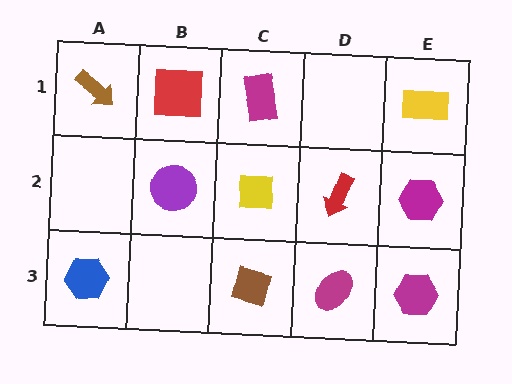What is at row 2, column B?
A purple circle.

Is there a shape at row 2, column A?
No, that cell is empty.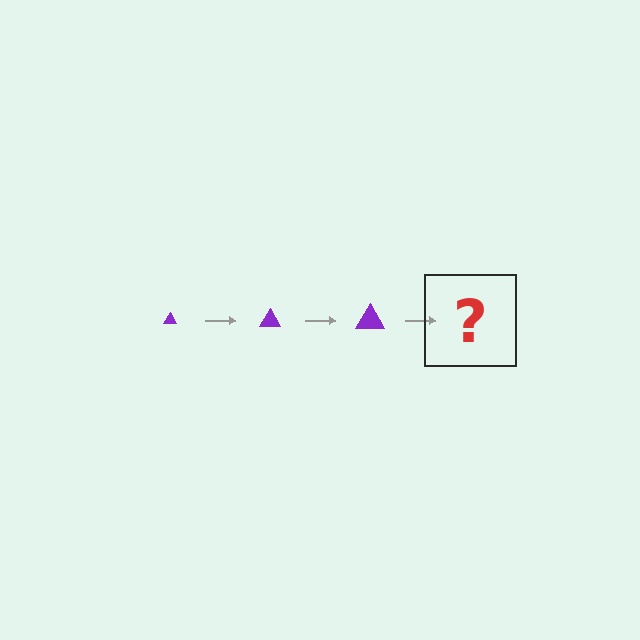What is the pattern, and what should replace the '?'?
The pattern is that the triangle gets progressively larger each step. The '?' should be a purple triangle, larger than the previous one.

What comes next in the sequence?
The next element should be a purple triangle, larger than the previous one.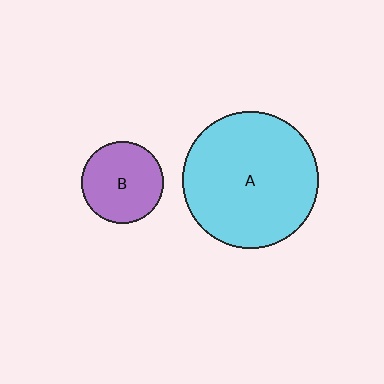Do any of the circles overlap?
No, none of the circles overlap.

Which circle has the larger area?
Circle A (cyan).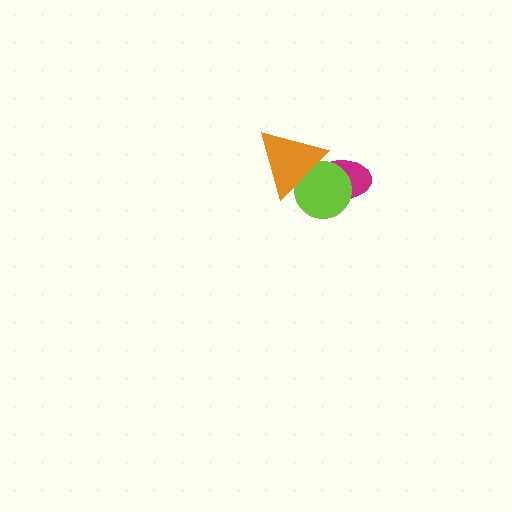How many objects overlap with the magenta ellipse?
2 objects overlap with the magenta ellipse.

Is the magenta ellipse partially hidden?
Yes, it is partially covered by another shape.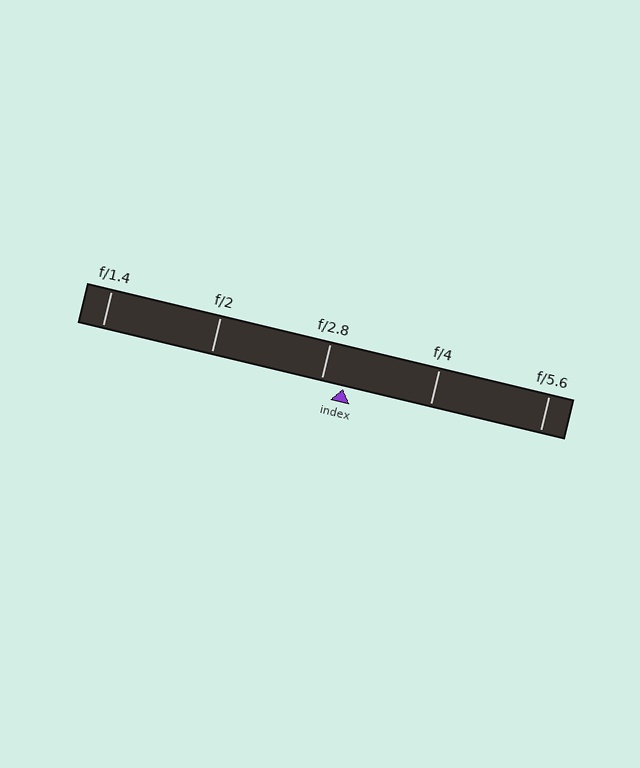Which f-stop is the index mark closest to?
The index mark is closest to f/2.8.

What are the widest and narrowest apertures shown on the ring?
The widest aperture shown is f/1.4 and the narrowest is f/5.6.